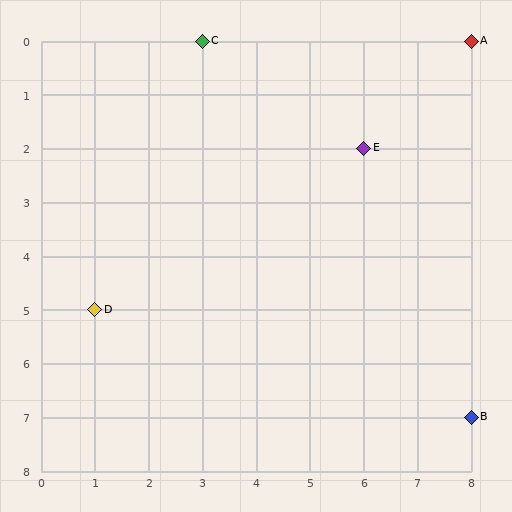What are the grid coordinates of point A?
Point A is at grid coordinates (8, 0).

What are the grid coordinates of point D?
Point D is at grid coordinates (1, 5).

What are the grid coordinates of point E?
Point E is at grid coordinates (6, 2).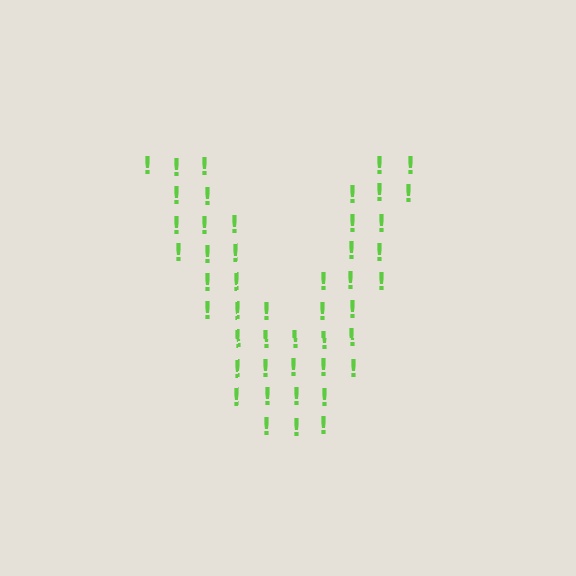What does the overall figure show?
The overall figure shows the letter V.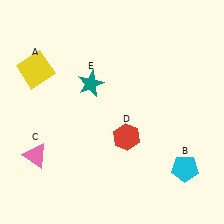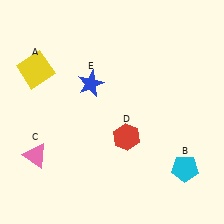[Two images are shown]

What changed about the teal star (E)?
In Image 1, E is teal. In Image 2, it changed to blue.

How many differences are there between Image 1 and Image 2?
There is 1 difference between the two images.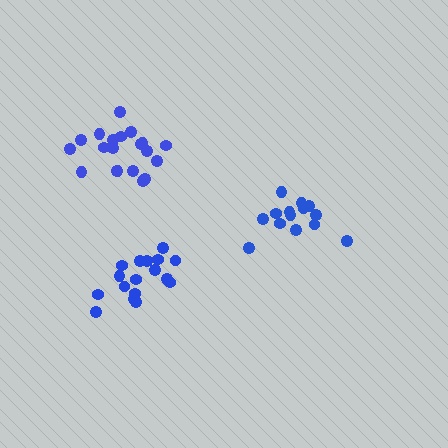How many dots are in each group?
Group 1: 20 dots, Group 2: 14 dots, Group 3: 17 dots (51 total).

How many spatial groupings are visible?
There are 3 spatial groupings.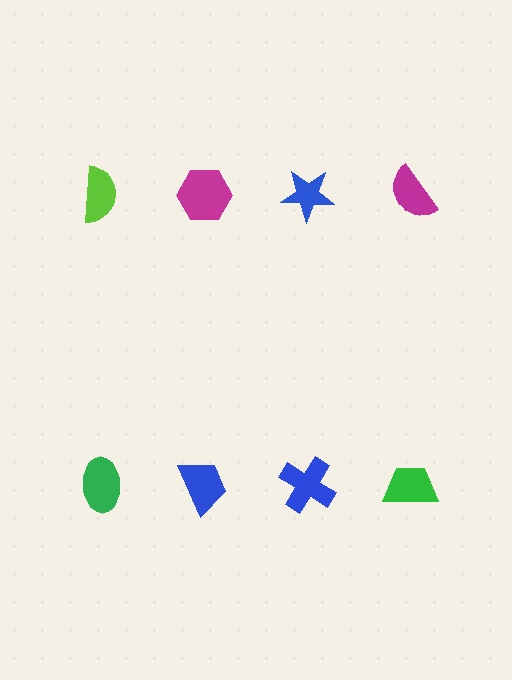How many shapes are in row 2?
4 shapes.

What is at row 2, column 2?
A blue trapezoid.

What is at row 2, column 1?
A green ellipse.